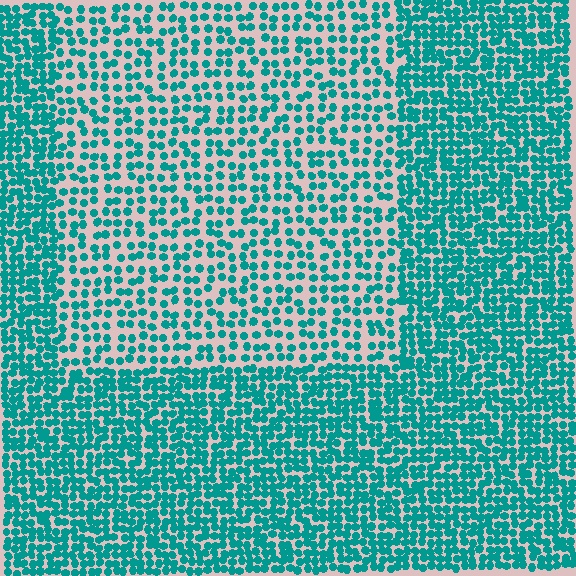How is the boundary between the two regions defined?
The boundary is defined by a change in element density (approximately 1.9x ratio). All elements are the same color, size, and shape.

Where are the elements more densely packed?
The elements are more densely packed outside the rectangle boundary.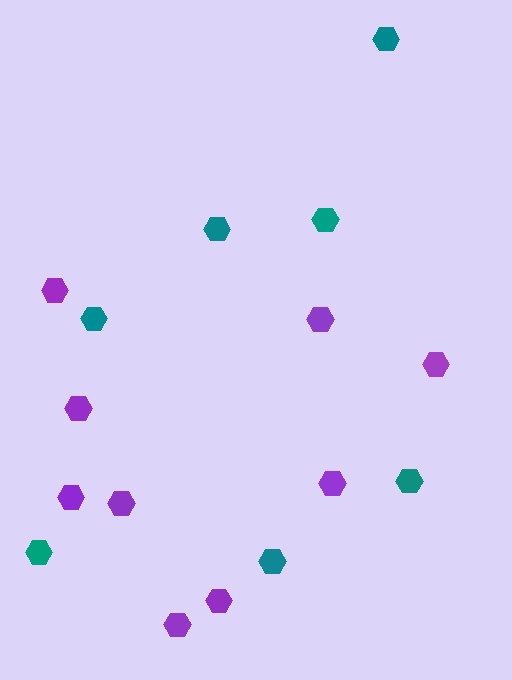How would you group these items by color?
There are 2 groups: one group of teal hexagons (7) and one group of purple hexagons (9).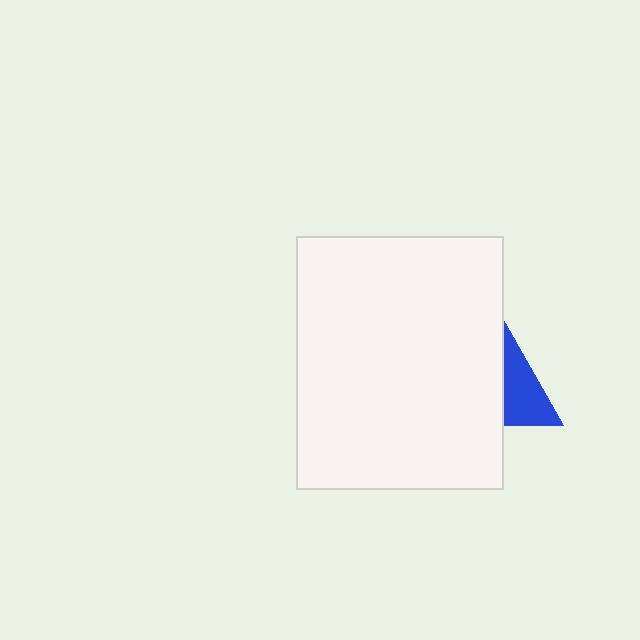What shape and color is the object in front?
The object in front is a white rectangle.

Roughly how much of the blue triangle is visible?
About half of it is visible (roughly 47%).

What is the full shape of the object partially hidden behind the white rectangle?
The partially hidden object is a blue triangle.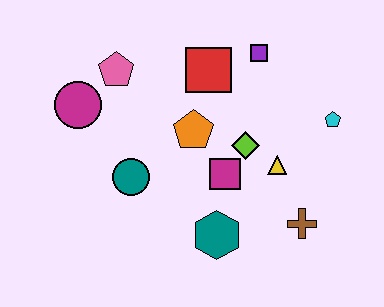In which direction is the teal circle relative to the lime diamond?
The teal circle is to the left of the lime diamond.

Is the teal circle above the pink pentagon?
No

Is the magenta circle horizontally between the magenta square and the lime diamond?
No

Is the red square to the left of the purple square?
Yes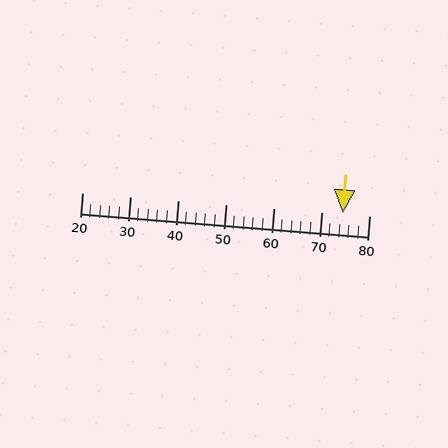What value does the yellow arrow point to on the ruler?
The yellow arrow points to approximately 74.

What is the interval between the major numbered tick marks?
The major tick marks are spaced 10 units apart.